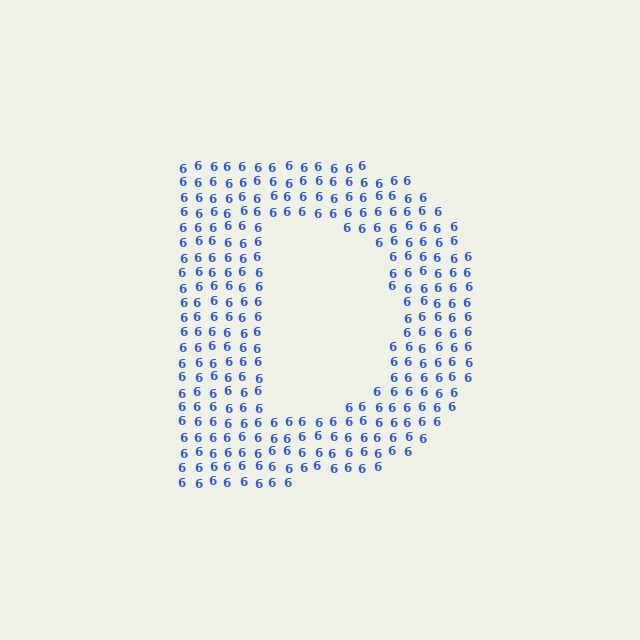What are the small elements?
The small elements are digit 6's.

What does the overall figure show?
The overall figure shows the letter D.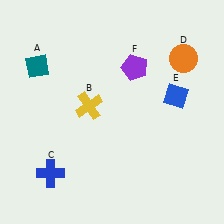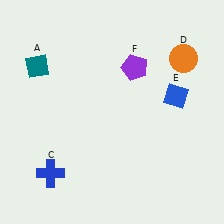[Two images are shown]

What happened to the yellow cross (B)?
The yellow cross (B) was removed in Image 2. It was in the top-left area of Image 1.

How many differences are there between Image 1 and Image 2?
There is 1 difference between the two images.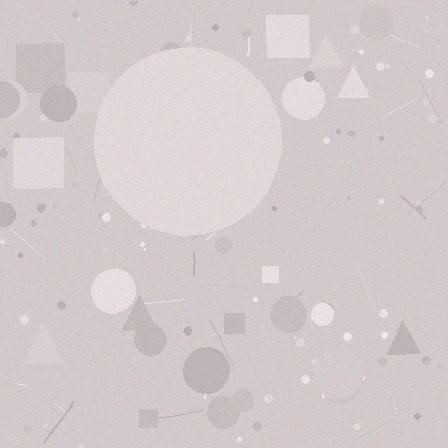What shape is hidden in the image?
A circle is hidden in the image.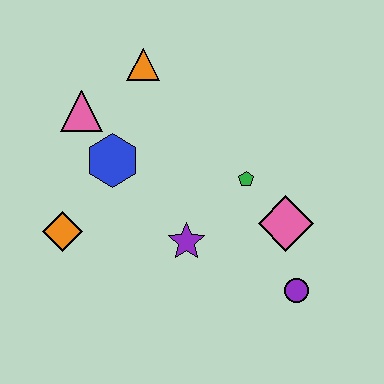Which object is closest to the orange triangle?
The pink triangle is closest to the orange triangle.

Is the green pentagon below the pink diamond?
No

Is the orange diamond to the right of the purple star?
No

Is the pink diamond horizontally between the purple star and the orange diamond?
No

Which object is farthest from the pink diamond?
The pink triangle is farthest from the pink diamond.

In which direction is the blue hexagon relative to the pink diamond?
The blue hexagon is to the left of the pink diamond.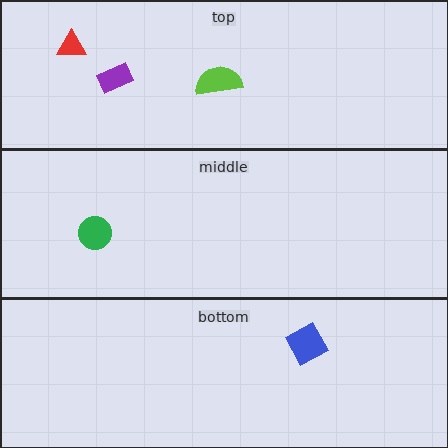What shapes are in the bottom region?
The blue diamond.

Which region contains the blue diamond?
The bottom region.